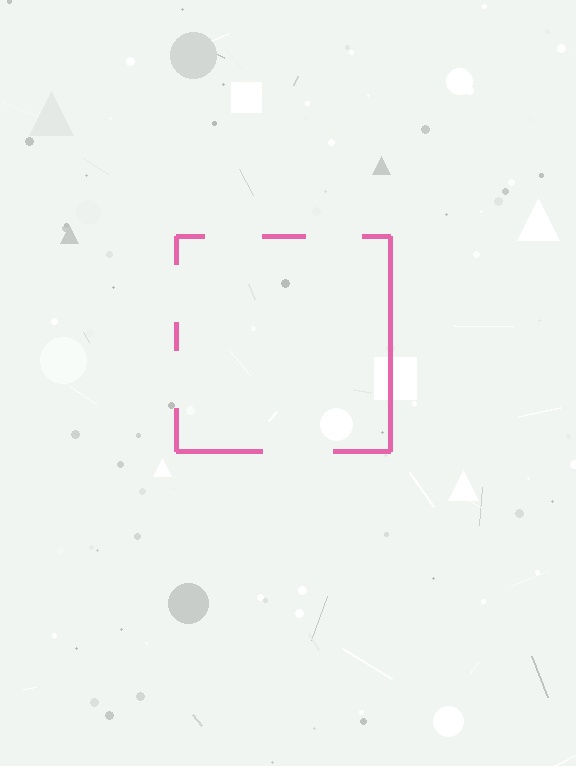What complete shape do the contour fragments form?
The contour fragments form a square.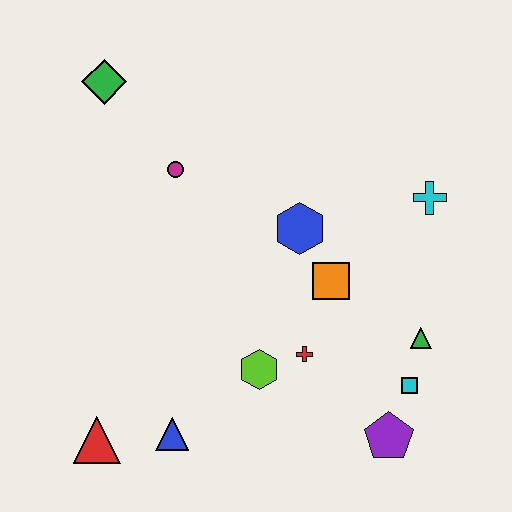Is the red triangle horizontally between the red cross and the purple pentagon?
No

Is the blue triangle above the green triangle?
No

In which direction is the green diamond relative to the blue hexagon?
The green diamond is to the left of the blue hexagon.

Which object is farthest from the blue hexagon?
The red triangle is farthest from the blue hexagon.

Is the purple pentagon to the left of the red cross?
No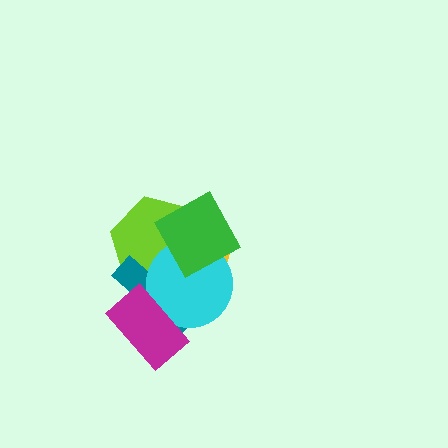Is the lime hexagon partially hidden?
Yes, it is partially covered by another shape.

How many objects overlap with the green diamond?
4 objects overlap with the green diamond.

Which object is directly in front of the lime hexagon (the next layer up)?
The teal cross is directly in front of the lime hexagon.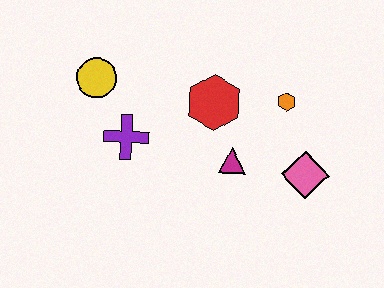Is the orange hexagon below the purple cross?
No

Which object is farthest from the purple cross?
The pink diamond is farthest from the purple cross.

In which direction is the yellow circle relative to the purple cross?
The yellow circle is above the purple cross.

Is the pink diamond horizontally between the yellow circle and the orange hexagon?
No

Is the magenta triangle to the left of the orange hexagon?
Yes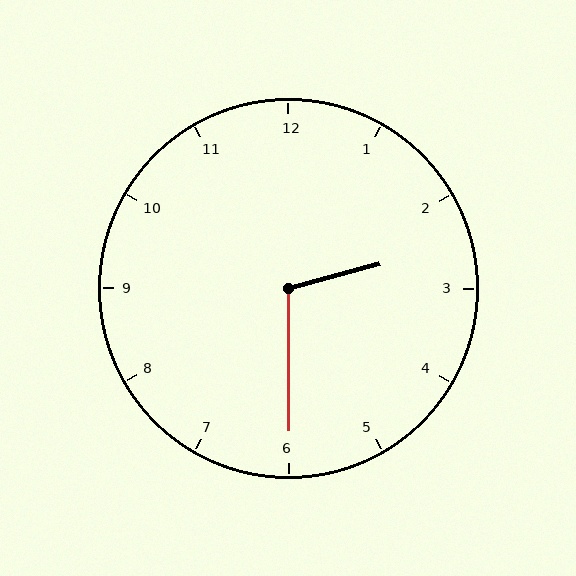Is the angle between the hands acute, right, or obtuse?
It is obtuse.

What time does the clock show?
2:30.